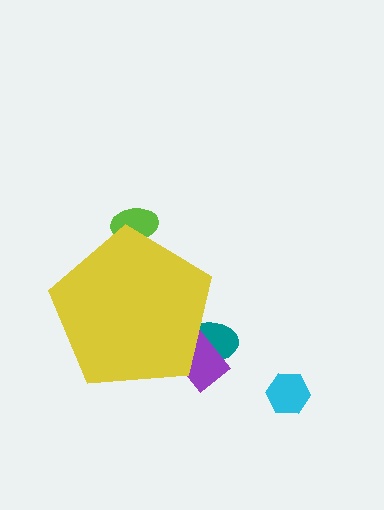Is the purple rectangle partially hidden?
Yes, the purple rectangle is partially hidden behind the yellow pentagon.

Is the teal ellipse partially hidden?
Yes, the teal ellipse is partially hidden behind the yellow pentagon.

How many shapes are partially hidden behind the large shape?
3 shapes are partially hidden.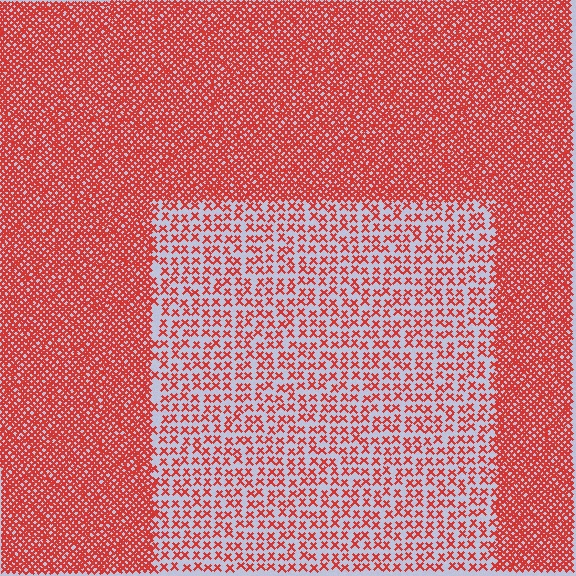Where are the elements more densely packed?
The elements are more densely packed outside the rectangle boundary.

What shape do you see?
I see a rectangle.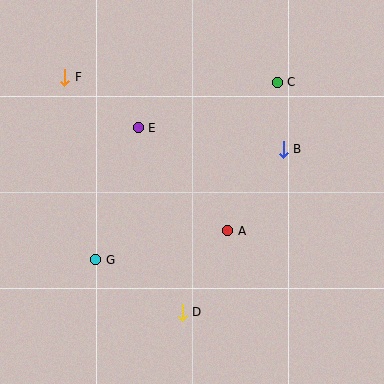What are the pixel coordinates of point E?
Point E is at (138, 128).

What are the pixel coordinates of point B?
Point B is at (283, 149).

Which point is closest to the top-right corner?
Point C is closest to the top-right corner.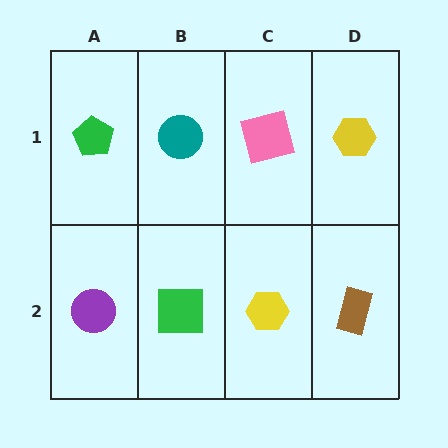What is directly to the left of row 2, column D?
A yellow hexagon.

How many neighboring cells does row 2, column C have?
3.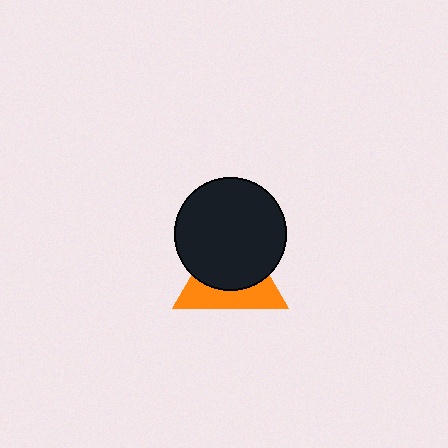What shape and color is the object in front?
The object in front is a black circle.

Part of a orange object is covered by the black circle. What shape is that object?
It is a triangle.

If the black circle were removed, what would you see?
You would see the complete orange triangle.